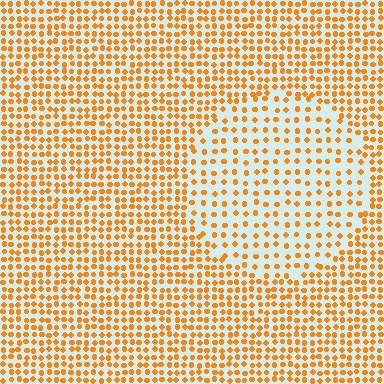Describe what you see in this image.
The image contains small orange elements arranged at two different densities. A circle-shaped region is visible where the elements are less densely packed than the surrounding area.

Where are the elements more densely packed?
The elements are more densely packed outside the circle boundary.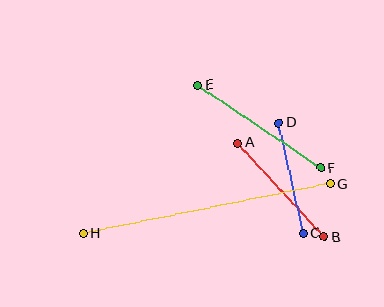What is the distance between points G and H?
The distance is approximately 252 pixels.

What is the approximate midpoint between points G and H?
The midpoint is at approximately (207, 209) pixels.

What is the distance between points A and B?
The distance is approximately 128 pixels.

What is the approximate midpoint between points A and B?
The midpoint is at approximately (281, 190) pixels.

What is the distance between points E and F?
The distance is approximately 148 pixels.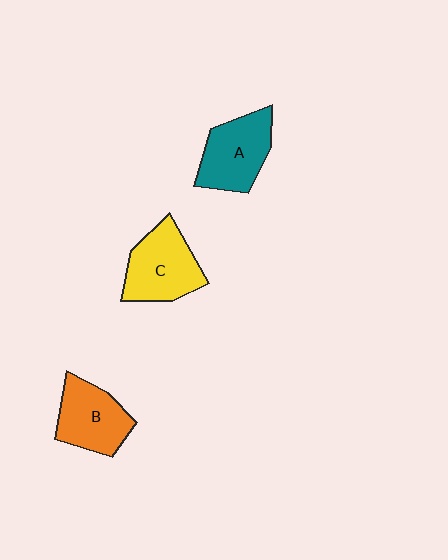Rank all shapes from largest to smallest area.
From largest to smallest: C (yellow), A (teal), B (orange).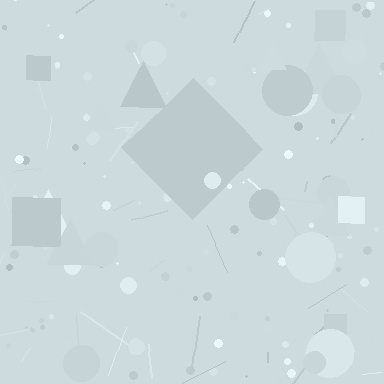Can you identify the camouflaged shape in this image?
The camouflaged shape is a diamond.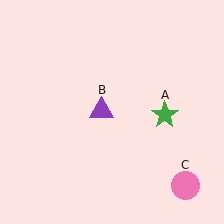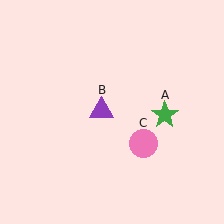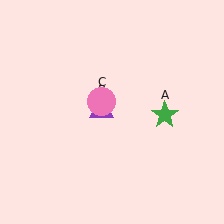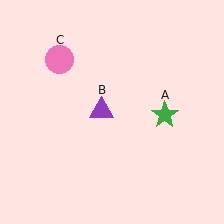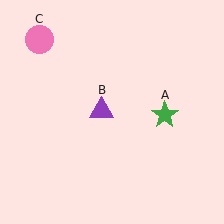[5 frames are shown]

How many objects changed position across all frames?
1 object changed position: pink circle (object C).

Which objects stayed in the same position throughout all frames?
Green star (object A) and purple triangle (object B) remained stationary.